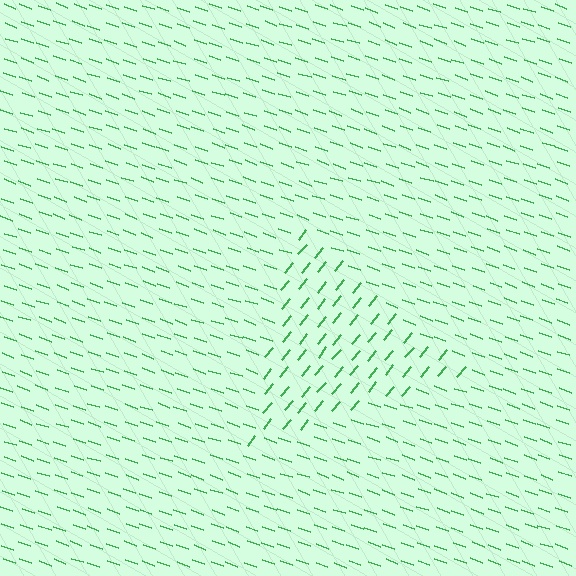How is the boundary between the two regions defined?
The boundary is defined purely by a change in line orientation (approximately 70 degrees difference). All lines are the same color and thickness.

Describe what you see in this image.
The image is filled with small green line segments. A triangle region in the image has lines oriented differently from the surrounding lines, creating a visible texture boundary.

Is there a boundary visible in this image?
Yes, there is a texture boundary formed by a change in line orientation.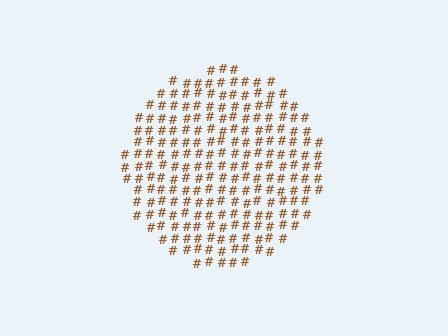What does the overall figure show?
The overall figure shows a circle.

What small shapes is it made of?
It is made of small hash symbols.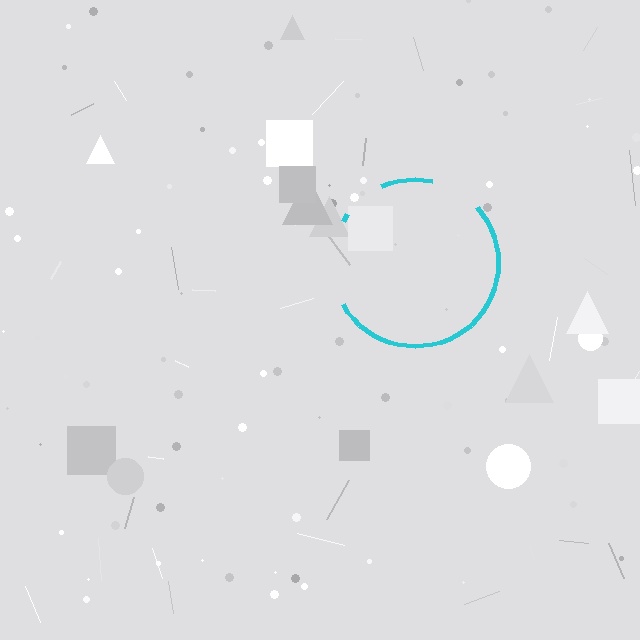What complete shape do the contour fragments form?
The contour fragments form a circle.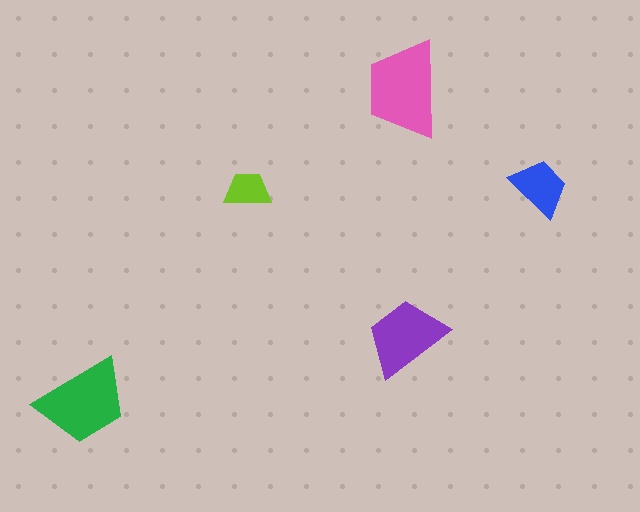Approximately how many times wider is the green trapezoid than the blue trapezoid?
About 1.5 times wider.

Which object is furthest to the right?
The blue trapezoid is rightmost.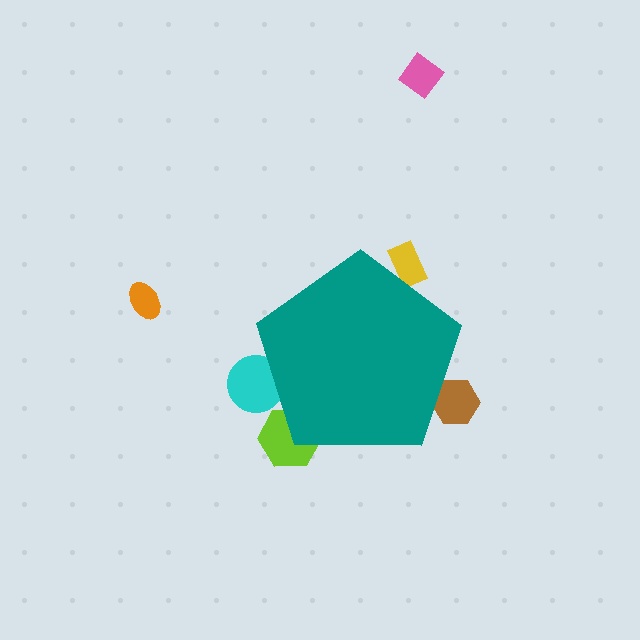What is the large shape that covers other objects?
A teal pentagon.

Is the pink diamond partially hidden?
No, the pink diamond is fully visible.